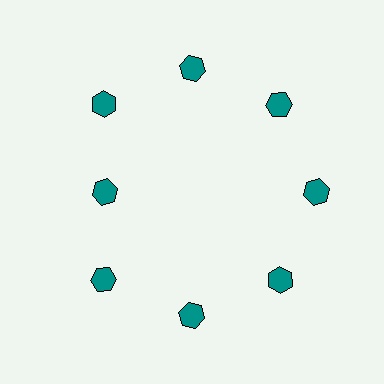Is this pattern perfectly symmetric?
No. The 8 teal hexagons are arranged in a ring, but one element near the 9 o'clock position is pulled inward toward the center, breaking the 8-fold rotational symmetry.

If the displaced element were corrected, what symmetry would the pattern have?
It would have 8-fold rotational symmetry — the pattern would map onto itself every 45 degrees.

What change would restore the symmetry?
The symmetry would be restored by moving it outward, back onto the ring so that all 8 hexagons sit at equal angles and equal distance from the center.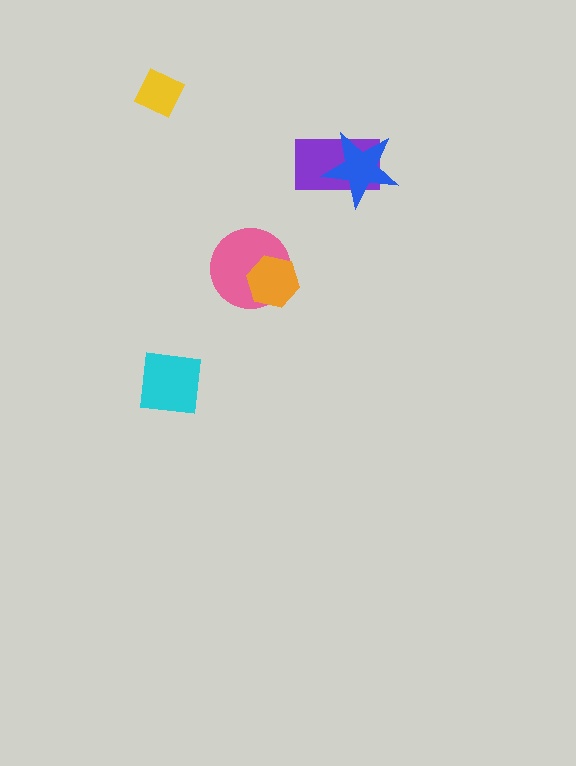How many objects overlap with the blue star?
1 object overlaps with the blue star.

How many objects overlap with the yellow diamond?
0 objects overlap with the yellow diamond.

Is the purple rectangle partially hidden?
Yes, it is partially covered by another shape.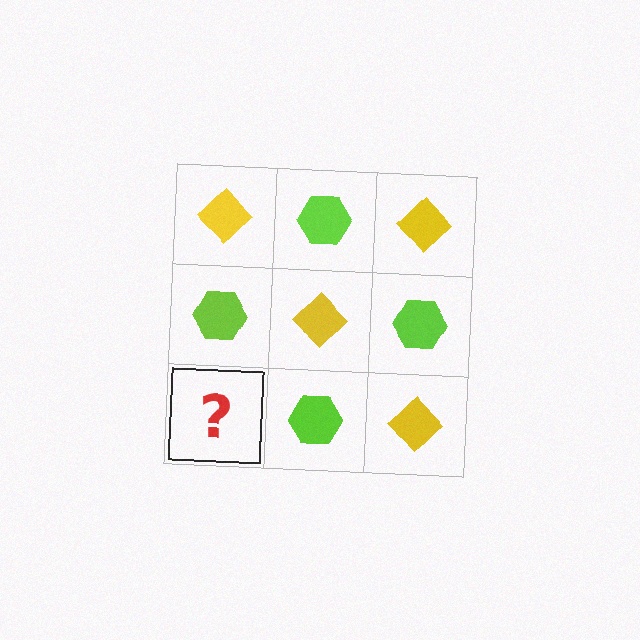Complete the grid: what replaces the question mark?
The question mark should be replaced with a yellow diamond.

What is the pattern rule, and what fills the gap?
The rule is that it alternates yellow diamond and lime hexagon in a checkerboard pattern. The gap should be filled with a yellow diamond.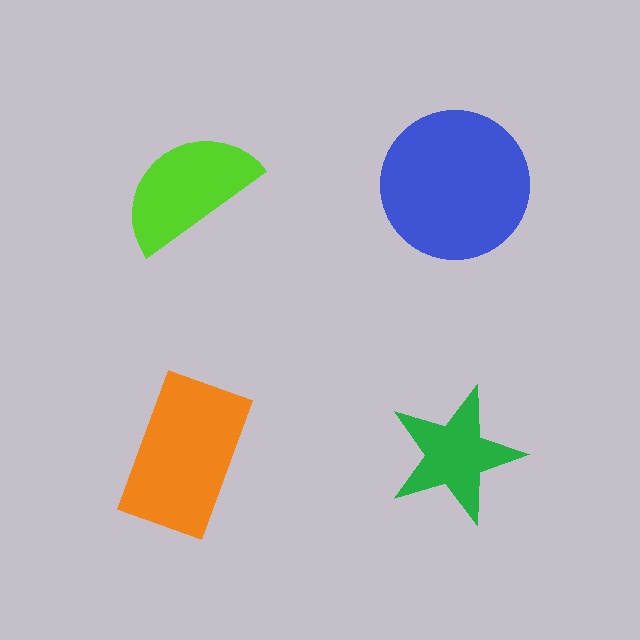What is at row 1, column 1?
A lime semicircle.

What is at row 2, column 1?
An orange rectangle.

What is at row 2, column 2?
A green star.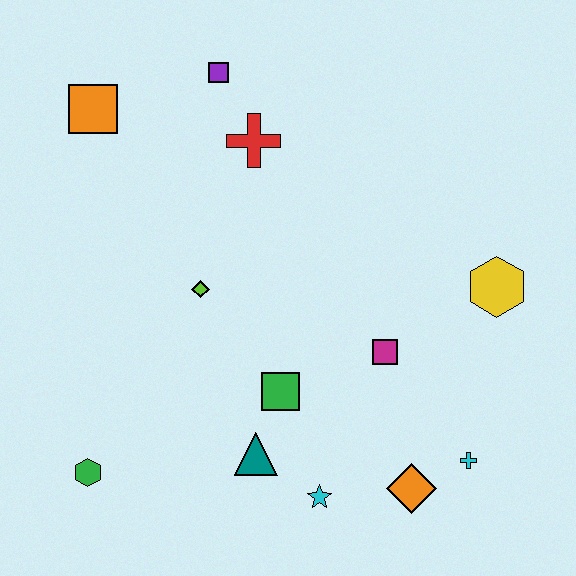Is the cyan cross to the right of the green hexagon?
Yes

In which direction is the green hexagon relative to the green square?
The green hexagon is to the left of the green square.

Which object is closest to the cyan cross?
The orange diamond is closest to the cyan cross.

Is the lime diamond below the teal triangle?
No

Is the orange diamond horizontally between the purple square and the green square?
No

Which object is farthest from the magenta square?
The orange square is farthest from the magenta square.